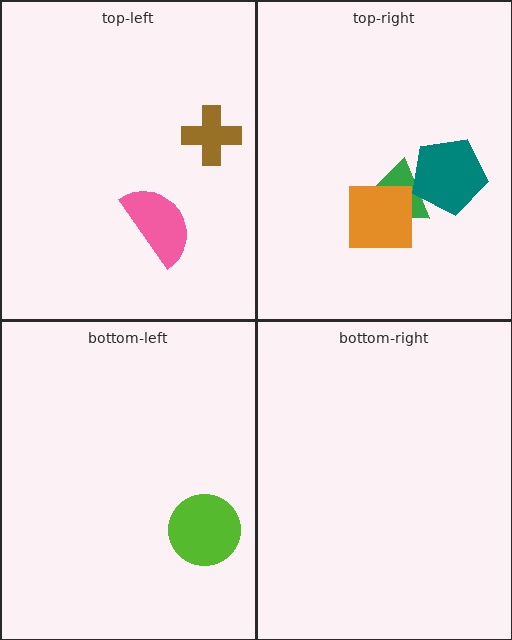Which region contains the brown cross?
The top-left region.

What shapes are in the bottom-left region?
The lime circle.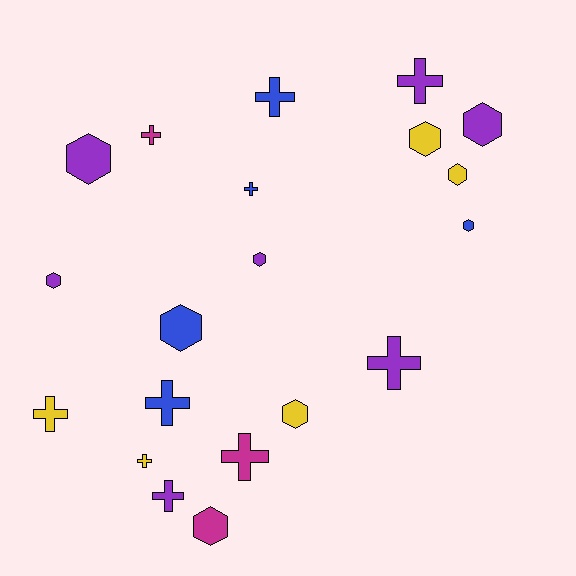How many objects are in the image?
There are 20 objects.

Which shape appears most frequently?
Hexagon, with 10 objects.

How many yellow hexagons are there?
There are 3 yellow hexagons.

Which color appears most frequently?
Purple, with 7 objects.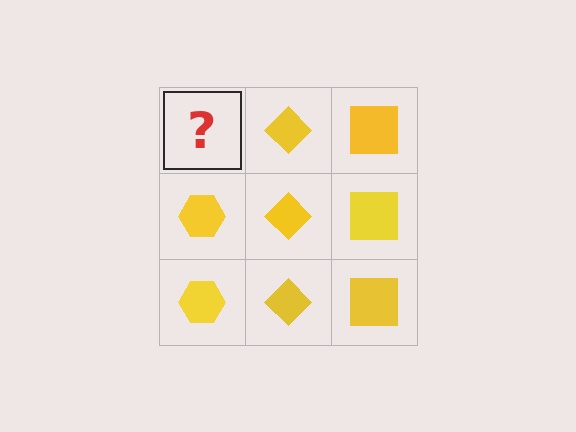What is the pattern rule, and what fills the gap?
The rule is that each column has a consistent shape. The gap should be filled with a yellow hexagon.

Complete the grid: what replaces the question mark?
The question mark should be replaced with a yellow hexagon.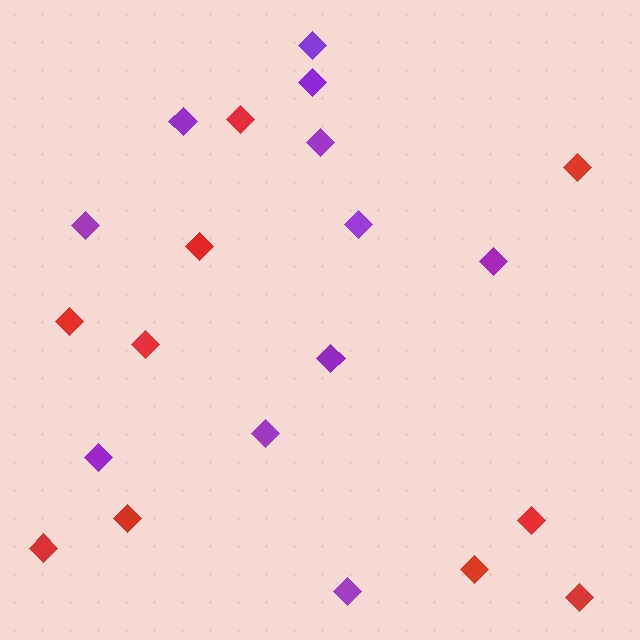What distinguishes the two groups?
There are 2 groups: one group of red diamonds (10) and one group of purple diamonds (11).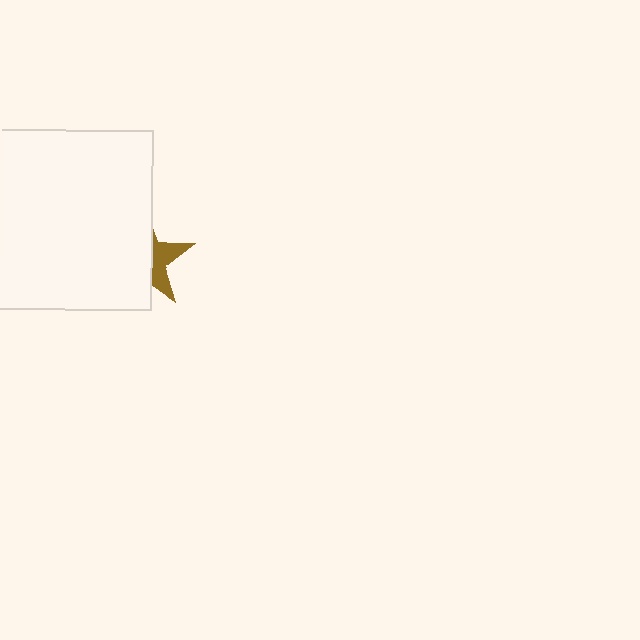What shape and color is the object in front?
The object in front is a white square.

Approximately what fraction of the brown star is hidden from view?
Roughly 65% of the brown star is hidden behind the white square.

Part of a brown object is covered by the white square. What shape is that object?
It is a star.